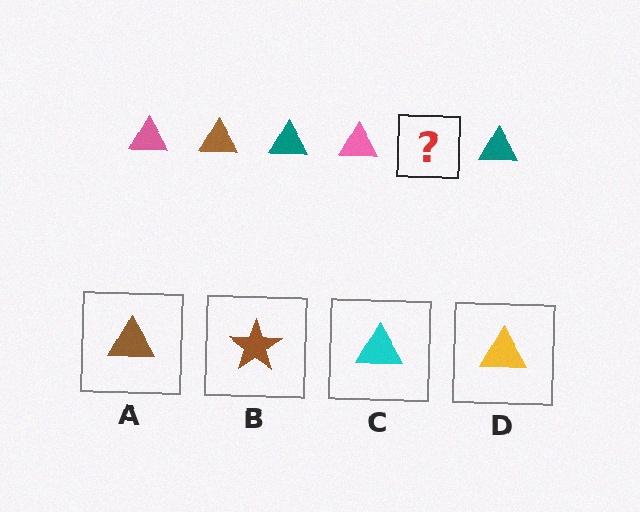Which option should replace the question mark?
Option A.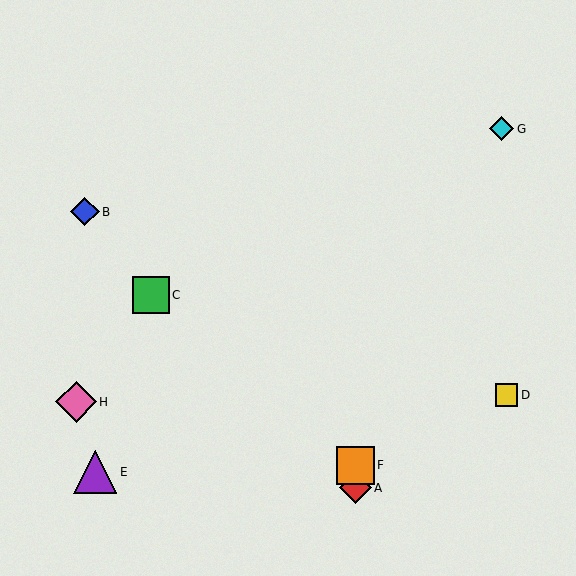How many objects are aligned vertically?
2 objects (A, F) are aligned vertically.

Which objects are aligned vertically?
Objects A, F are aligned vertically.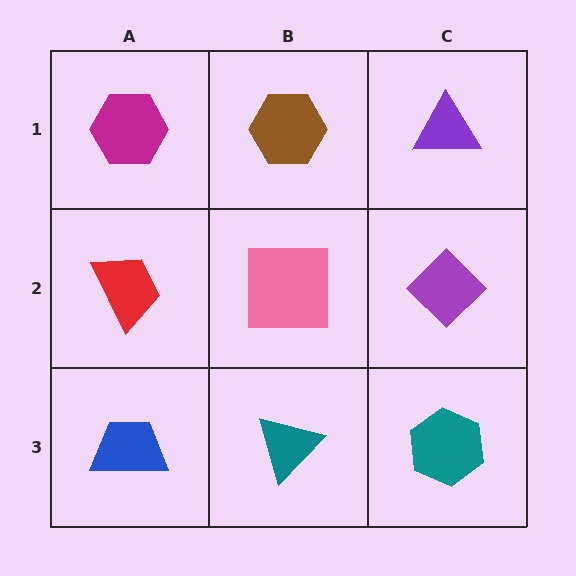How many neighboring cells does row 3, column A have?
2.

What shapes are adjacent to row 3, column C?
A purple diamond (row 2, column C), a teal triangle (row 3, column B).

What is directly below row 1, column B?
A pink square.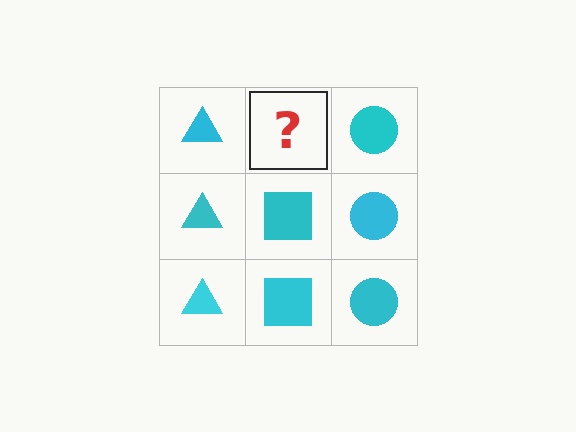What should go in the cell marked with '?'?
The missing cell should contain a cyan square.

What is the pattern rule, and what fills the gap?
The rule is that each column has a consistent shape. The gap should be filled with a cyan square.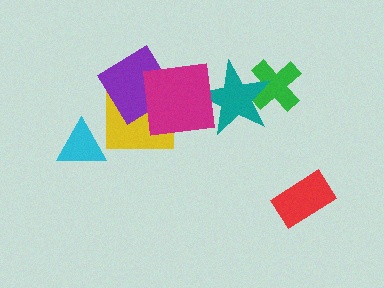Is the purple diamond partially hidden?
Yes, it is partially covered by another shape.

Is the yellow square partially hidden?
Yes, it is partially covered by another shape.